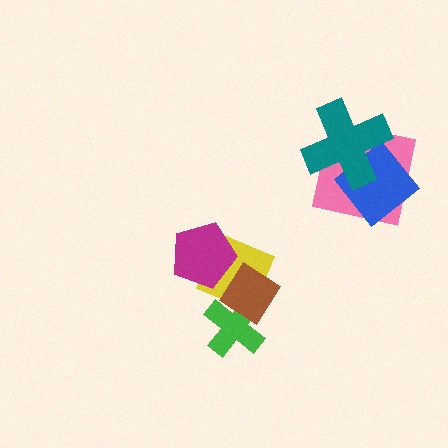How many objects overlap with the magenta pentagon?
1 object overlaps with the magenta pentagon.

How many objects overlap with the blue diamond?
2 objects overlap with the blue diamond.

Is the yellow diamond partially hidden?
Yes, it is partially covered by another shape.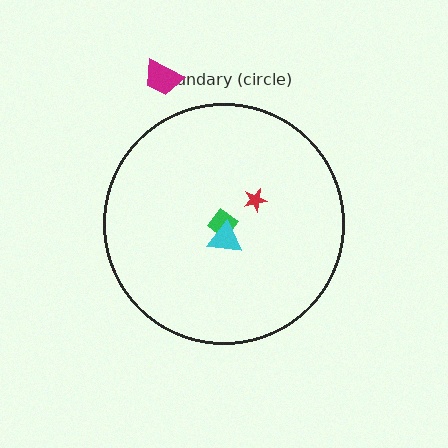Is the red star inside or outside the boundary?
Inside.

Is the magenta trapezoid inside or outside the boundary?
Outside.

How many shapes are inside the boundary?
3 inside, 1 outside.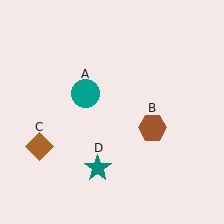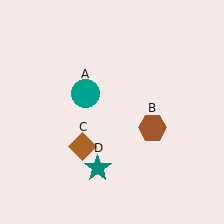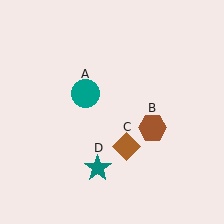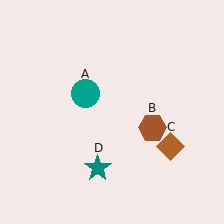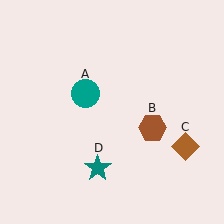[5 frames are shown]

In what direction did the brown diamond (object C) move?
The brown diamond (object C) moved right.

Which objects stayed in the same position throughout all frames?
Teal circle (object A) and brown hexagon (object B) and teal star (object D) remained stationary.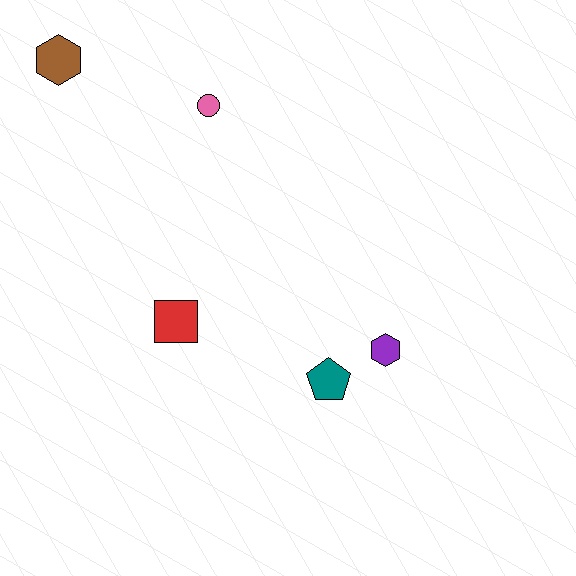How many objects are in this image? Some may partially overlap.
There are 5 objects.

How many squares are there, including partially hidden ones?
There is 1 square.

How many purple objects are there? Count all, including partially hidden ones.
There is 1 purple object.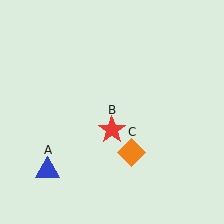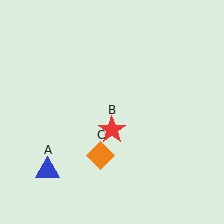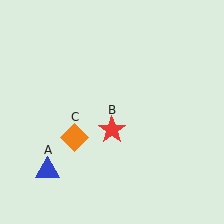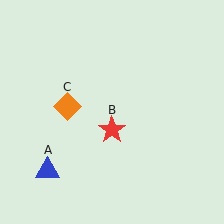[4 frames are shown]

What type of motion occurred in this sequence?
The orange diamond (object C) rotated clockwise around the center of the scene.